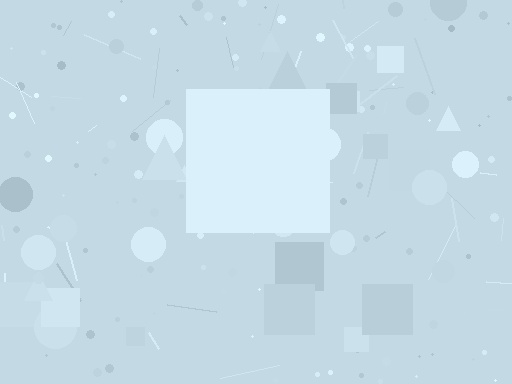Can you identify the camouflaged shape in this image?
The camouflaged shape is a square.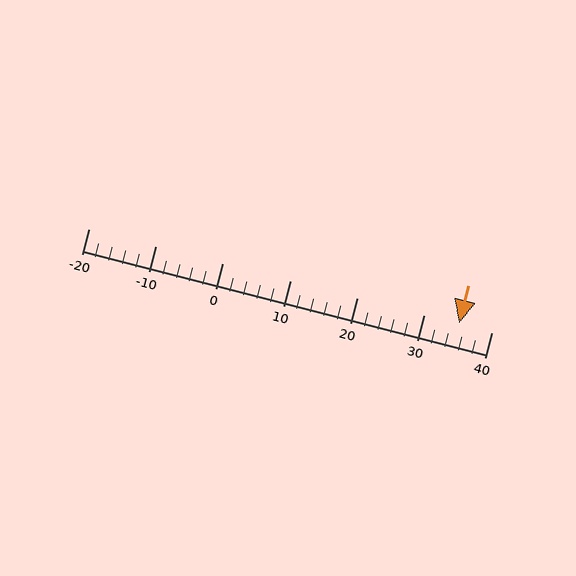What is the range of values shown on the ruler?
The ruler shows values from -20 to 40.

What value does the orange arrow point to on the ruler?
The orange arrow points to approximately 35.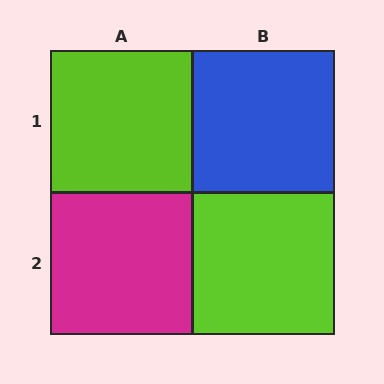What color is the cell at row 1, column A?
Lime.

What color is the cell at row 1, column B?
Blue.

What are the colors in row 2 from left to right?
Magenta, lime.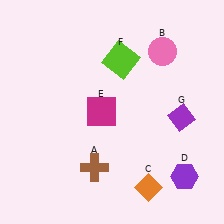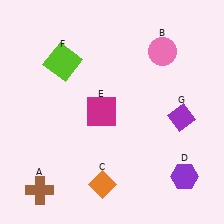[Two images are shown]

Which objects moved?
The objects that moved are: the brown cross (A), the orange diamond (C), the lime square (F).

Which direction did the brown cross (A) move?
The brown cross (A) moved left.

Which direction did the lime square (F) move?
The lime square (F) moved left.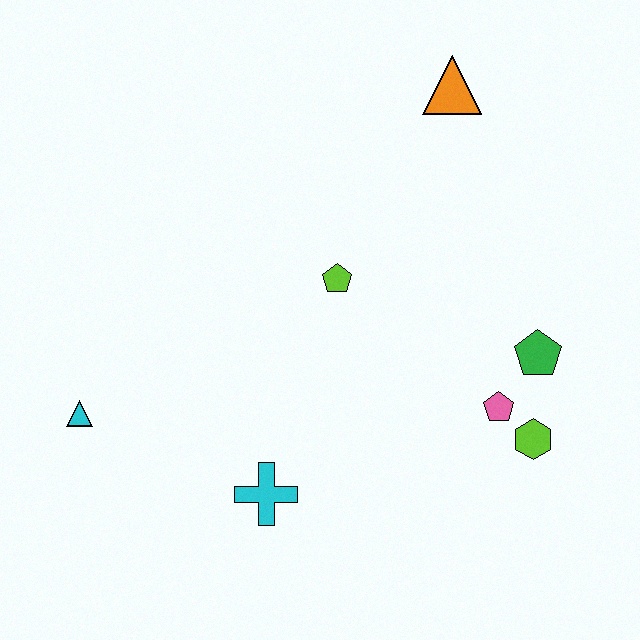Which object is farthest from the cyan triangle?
The orange triangle is farthest from the cyan triangle.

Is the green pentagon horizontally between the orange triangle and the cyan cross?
No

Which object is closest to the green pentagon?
The pink pentagon is closest to the green pentagon.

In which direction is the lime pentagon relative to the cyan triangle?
The lime pentagon is to the right of the cyan triangle.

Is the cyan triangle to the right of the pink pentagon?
No